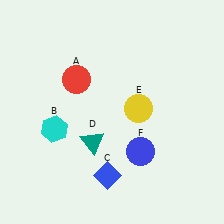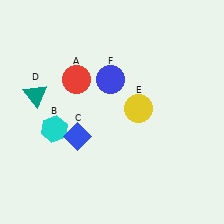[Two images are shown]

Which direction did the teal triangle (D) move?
The teal triangle (D) moved left.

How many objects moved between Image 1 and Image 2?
3 objects moved between the two images.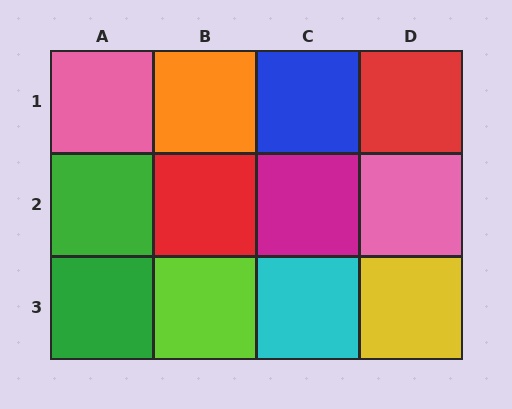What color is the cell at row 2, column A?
Green.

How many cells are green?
2 cells are green.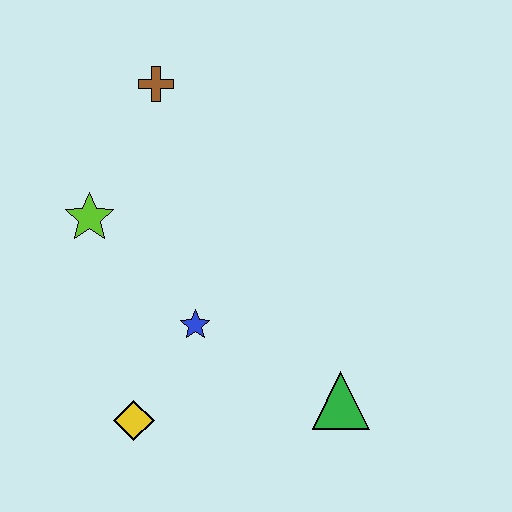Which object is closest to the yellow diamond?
The blue star is closest to the yellow diamond.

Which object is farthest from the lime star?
The green triangle is farthest from the lime star.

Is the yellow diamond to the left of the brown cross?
Yes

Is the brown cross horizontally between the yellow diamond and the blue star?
Yes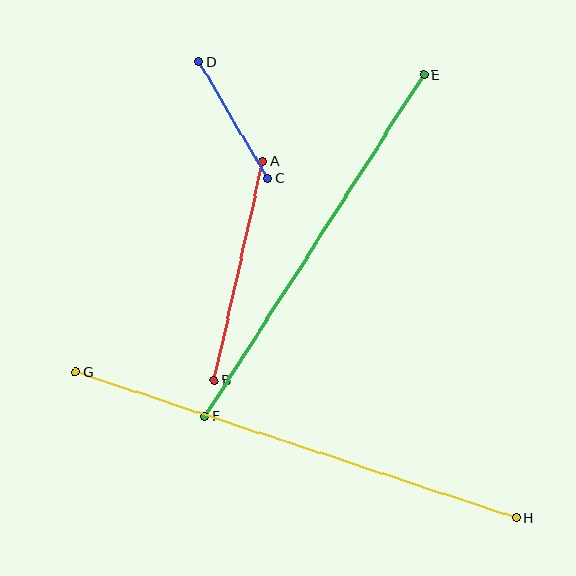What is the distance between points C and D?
The distance is approximately 135 pixels.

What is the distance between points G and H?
The distance is approximately 463 pixels.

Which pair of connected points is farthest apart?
Points G and H are farthest apart.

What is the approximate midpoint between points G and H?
The midpoint is at approximately (296, 445) pixels.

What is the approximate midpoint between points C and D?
The midpoint is at approximately (234, 120) pixels.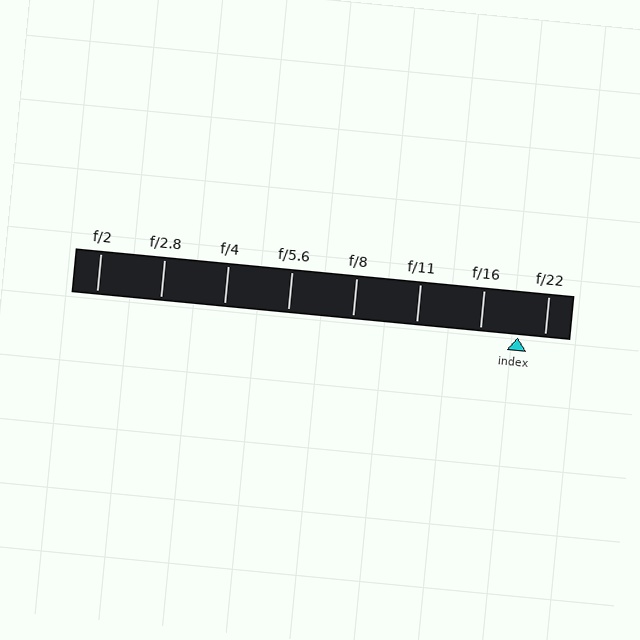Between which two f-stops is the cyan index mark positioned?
The index mark is between f/16 and f/22.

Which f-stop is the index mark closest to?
The index mark is closest to f/22.